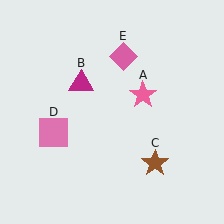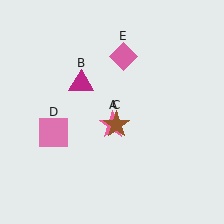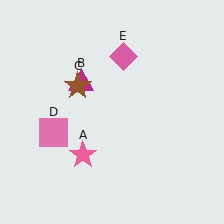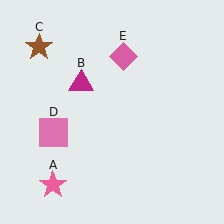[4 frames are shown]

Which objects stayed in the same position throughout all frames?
Magenta triangle (object B) and pink square (object D) and pink diamond (object E) remained stationary.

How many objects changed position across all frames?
2 objects changed position: pink star (object A), brown star (object C).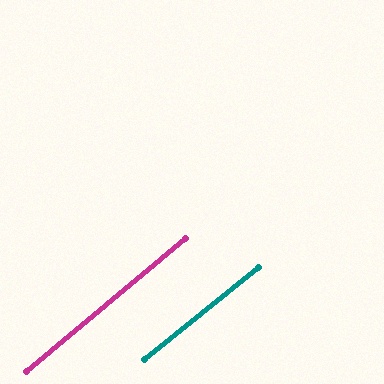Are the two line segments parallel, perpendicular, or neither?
Parallel — their directions differ by only 1.1°.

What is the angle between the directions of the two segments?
Approximately 1 degree.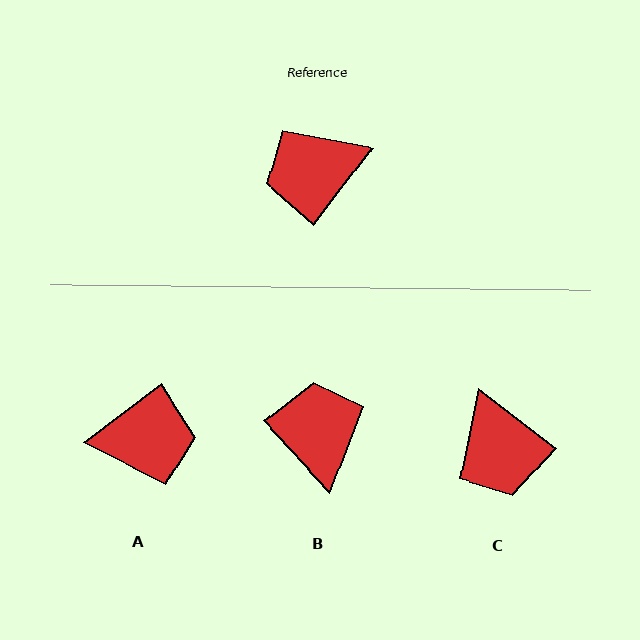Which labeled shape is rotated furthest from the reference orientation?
A, about 164 degrees away.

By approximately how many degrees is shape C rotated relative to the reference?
Approximately 89 degrees counter-clockwise.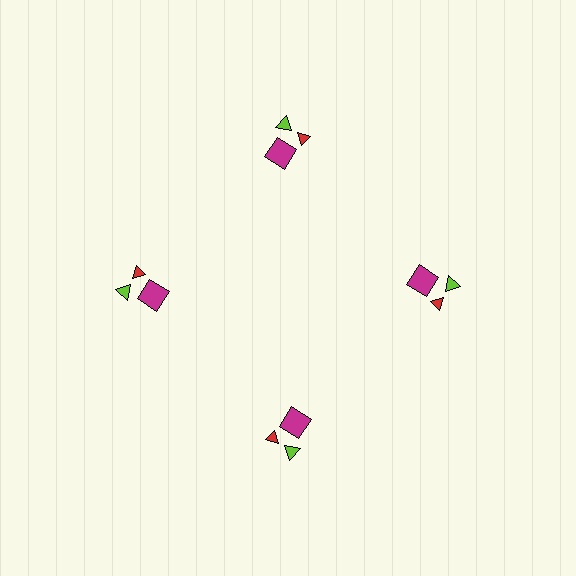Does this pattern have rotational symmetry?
Yes, this pattern has 4-fold rotational symmetry. It looks the same after rotating 90 degrees around the center.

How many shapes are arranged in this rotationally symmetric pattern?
There are 12 shapes, arranged in 4 groups of 3.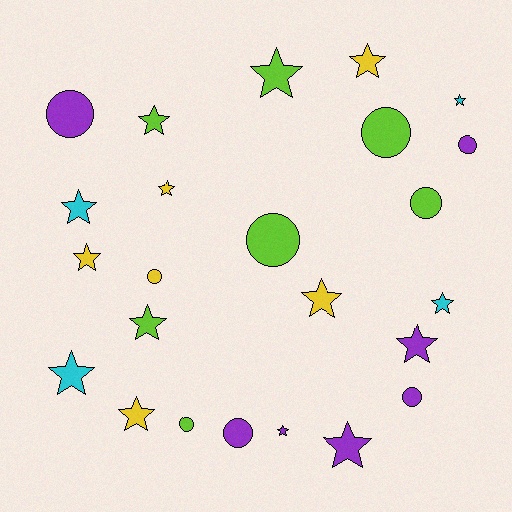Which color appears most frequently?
Lime, with 7 objects.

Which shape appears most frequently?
Star, with 15 objects.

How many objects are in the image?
There are 24 objects.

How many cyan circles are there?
There are no cyan circles.